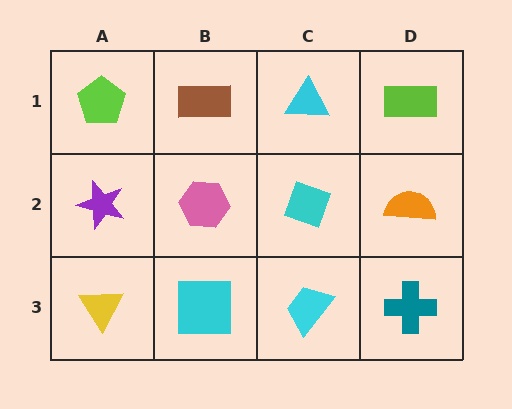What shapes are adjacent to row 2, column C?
A cyan triangle (row 1, column C), a cyan trapezoid (row 3, column C), a pink hexagon (row 2, column B), an orange semicircle (row 2, column D).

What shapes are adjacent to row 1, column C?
A cyan diamond (row 2, column C), a brown rectangle (row 1, column B), a lime rectangle (row 1, column D).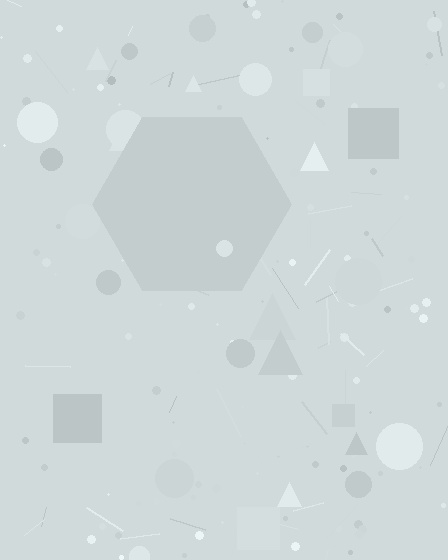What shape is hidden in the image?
A hexagon is hidden in the image.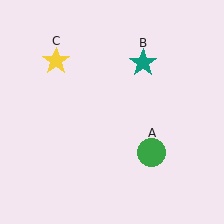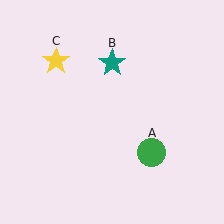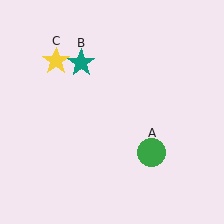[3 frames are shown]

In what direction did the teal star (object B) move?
The teal star (object B) moved left.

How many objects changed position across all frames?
1 object changed position: teal star (object B).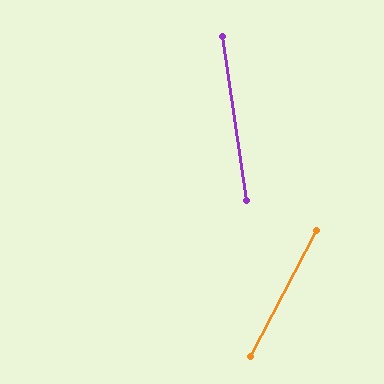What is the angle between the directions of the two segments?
Approximately 36 degrees.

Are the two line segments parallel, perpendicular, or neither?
Neither parallel nor perpendicular — they differ by about 36°.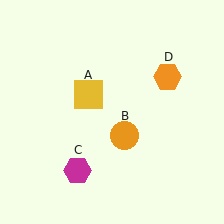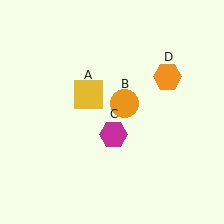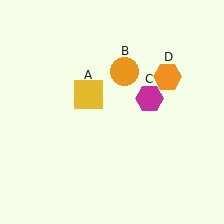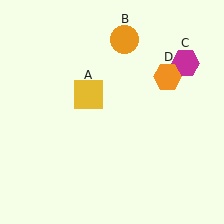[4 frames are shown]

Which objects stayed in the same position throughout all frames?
Yellow square (object A) and orange hexagon (object D) remained stationary.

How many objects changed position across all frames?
2 objects changed position: orange circle (object B), magenta hexagon (object C).